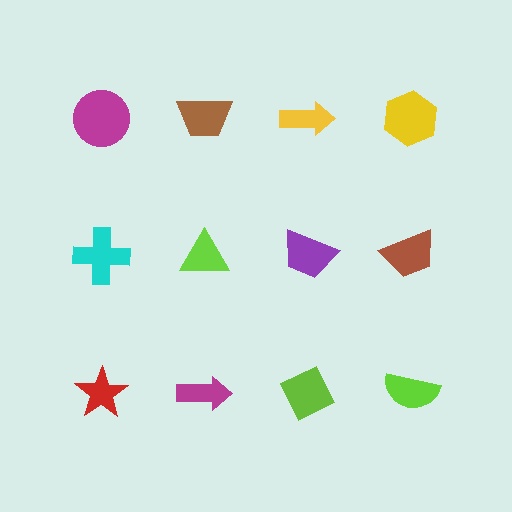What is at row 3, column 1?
A red star.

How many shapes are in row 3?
4 shapes.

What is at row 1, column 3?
A yellow arrow.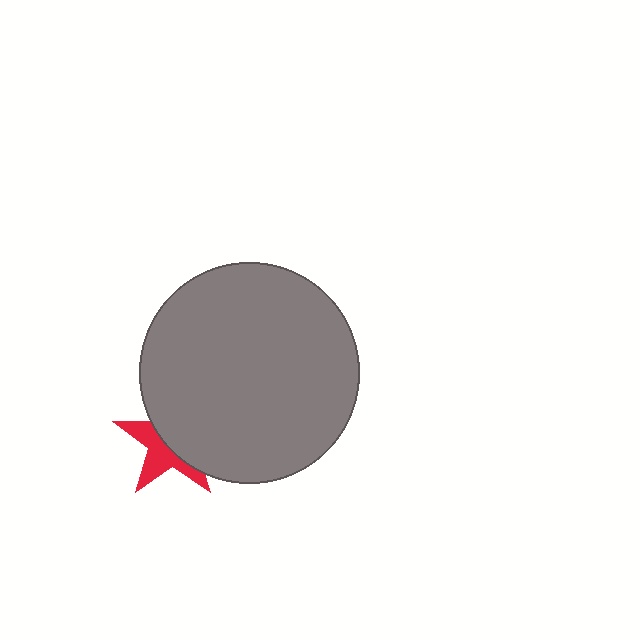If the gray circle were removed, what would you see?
You would see the complete red star.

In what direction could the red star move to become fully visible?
The red star could move toward the lower-left. That would shift it out from behind the gray circle entirely.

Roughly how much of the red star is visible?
A small part of it is visible (roughly 44%).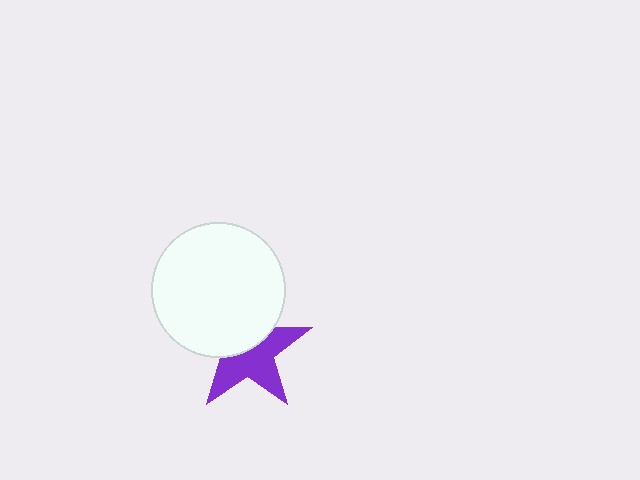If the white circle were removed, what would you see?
You would see the complete purple star.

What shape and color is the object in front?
The object in front is a white circle.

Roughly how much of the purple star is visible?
About half of it is visible (roughly 55%).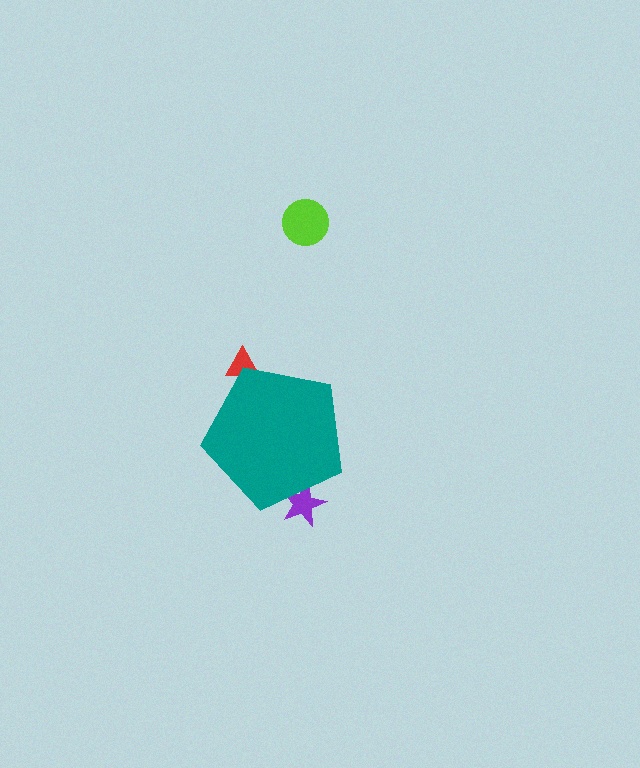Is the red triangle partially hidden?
Yes, the red triangle is partially hidden behind the teal pentagon.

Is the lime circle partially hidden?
No, the lime circle is fully visible.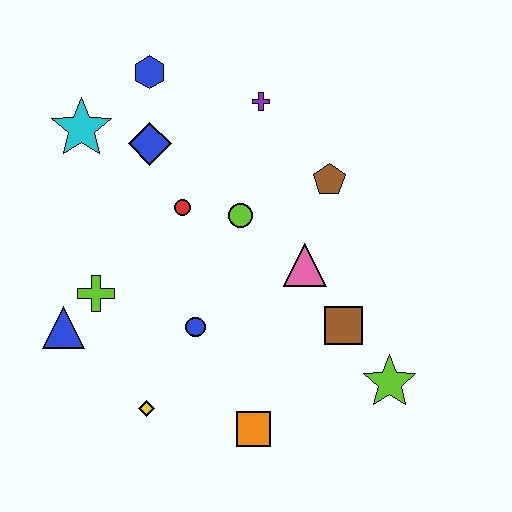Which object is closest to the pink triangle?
The brown square is closest to the pink triangle.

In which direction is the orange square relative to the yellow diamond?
The orange square is to the right of the yellow diamond.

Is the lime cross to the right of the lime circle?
No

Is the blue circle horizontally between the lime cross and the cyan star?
No